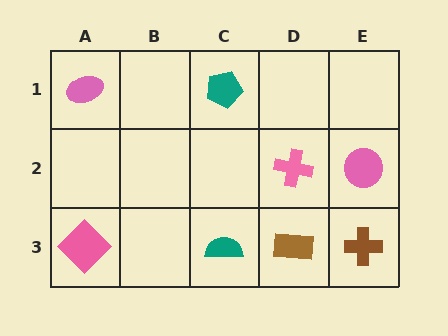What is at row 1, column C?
A teal pentagon.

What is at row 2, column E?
A pink circle.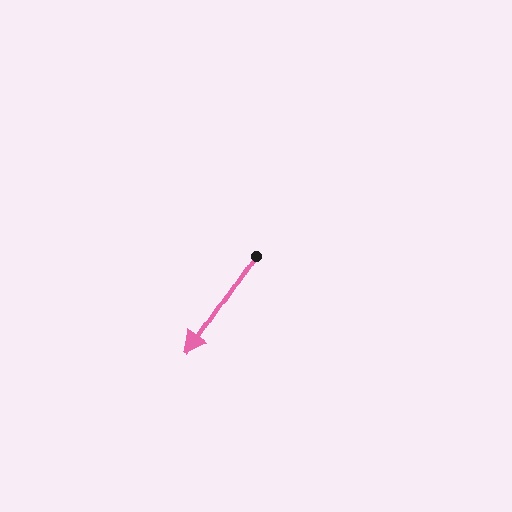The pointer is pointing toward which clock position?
Roughly 7 o'clock.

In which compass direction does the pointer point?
Southwest.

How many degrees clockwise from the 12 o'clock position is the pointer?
Approximately 213 degrees.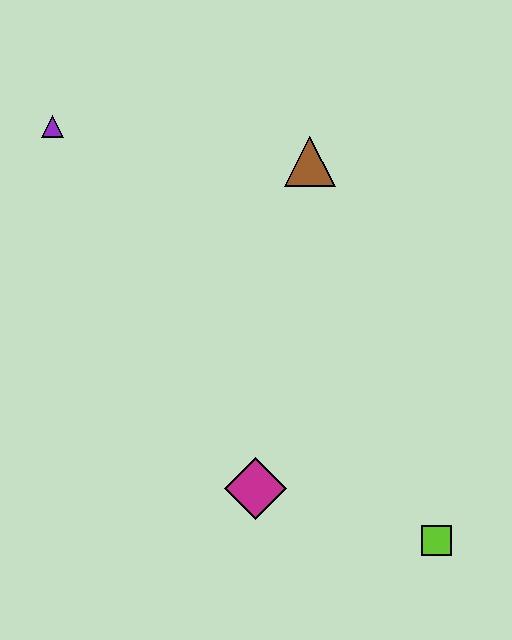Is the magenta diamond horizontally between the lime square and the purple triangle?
Yes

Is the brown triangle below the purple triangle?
Yes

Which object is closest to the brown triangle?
The purple triangle is closest to the brown triangle.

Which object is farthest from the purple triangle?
The lime square is farthest from the purple triangle.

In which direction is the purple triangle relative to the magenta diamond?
The purple triangle is above the magenta diamond.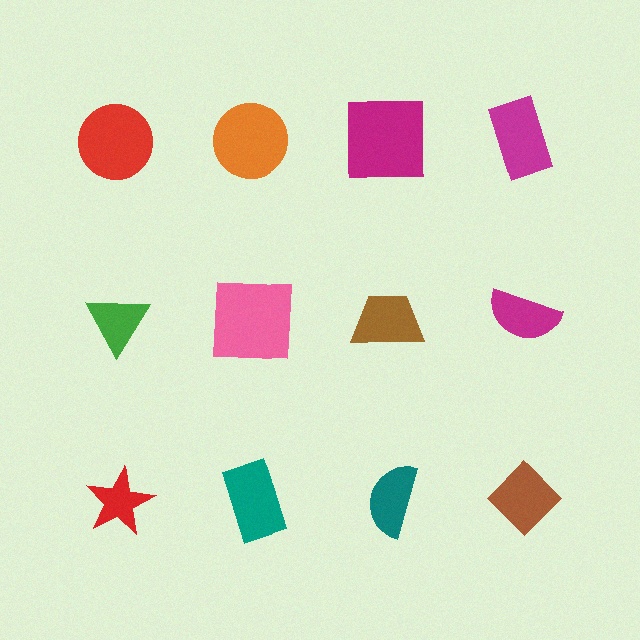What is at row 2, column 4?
A magenta semicircle.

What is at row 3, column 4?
A brown diamond.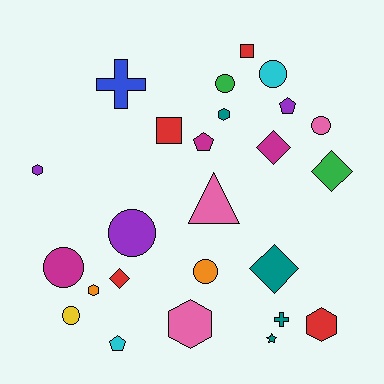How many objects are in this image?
There are 25 objects.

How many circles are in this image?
There are 7 circles.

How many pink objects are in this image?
There are 3 pink objects.